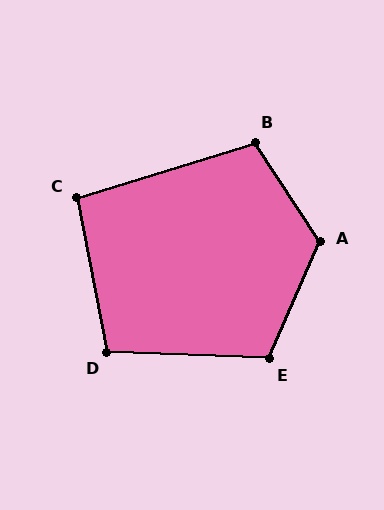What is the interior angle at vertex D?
Approximately 103 degrees (obtuse).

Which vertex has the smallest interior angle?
C, at approximately 96 degrees.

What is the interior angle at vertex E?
Approximately 111 degrees (obtuse).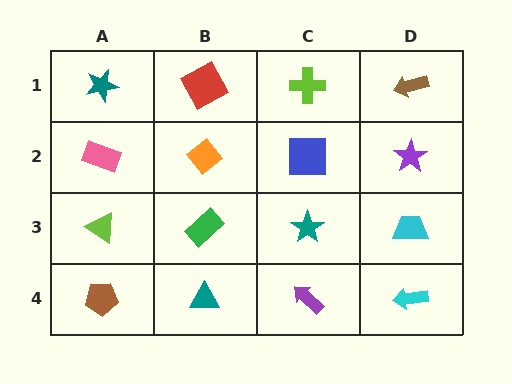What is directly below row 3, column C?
A purple arrow.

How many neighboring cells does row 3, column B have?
4.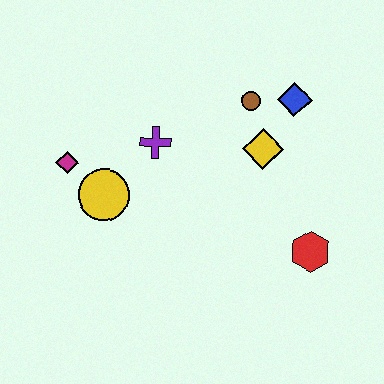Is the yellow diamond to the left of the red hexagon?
Yes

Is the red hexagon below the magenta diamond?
Yes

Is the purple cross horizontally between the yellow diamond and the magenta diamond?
Yes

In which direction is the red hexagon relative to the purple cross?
The red hexagon is to the right of the purple cross.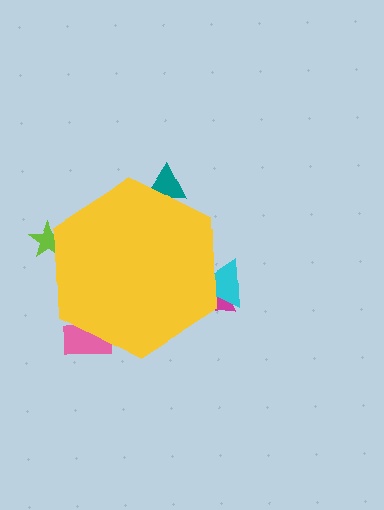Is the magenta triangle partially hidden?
Yes, the magenta triangle is partially hidden behind the yellow hexagon.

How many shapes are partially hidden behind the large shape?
5 shapes are partially hidden.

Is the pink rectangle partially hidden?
Yes, the pink rectangle is partially hidden behind the yellow hexagon.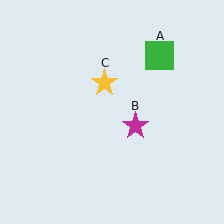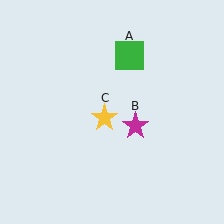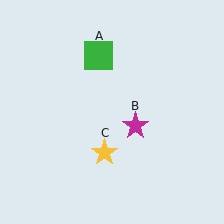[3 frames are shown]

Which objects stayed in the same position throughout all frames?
Magenta star (object B) remained stationary.